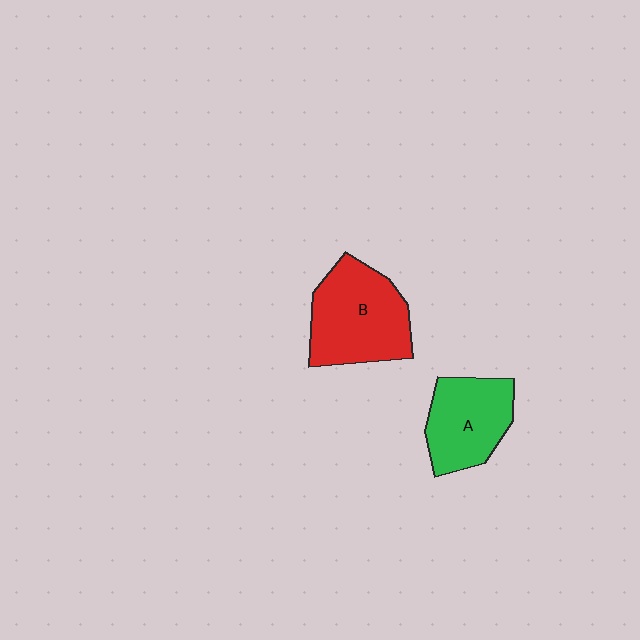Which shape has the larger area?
Shape B (red).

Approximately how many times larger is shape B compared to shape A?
Approximately 1.3 times.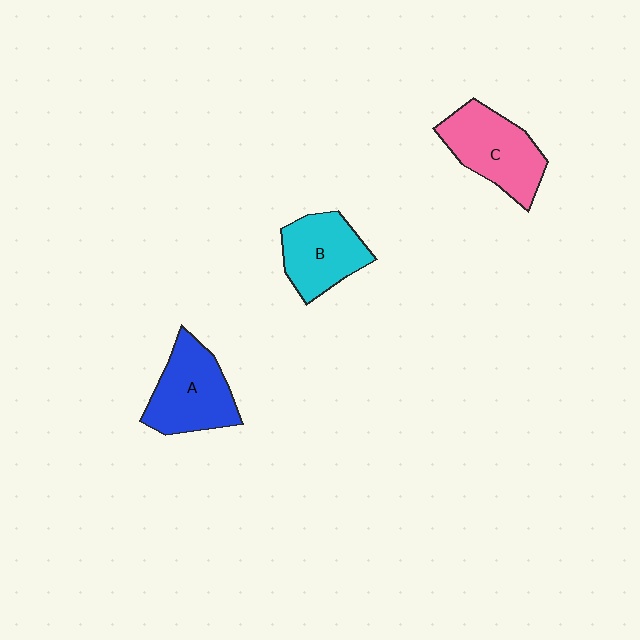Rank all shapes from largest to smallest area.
From largest to smallest: C (pink), A (blue), B (cyan).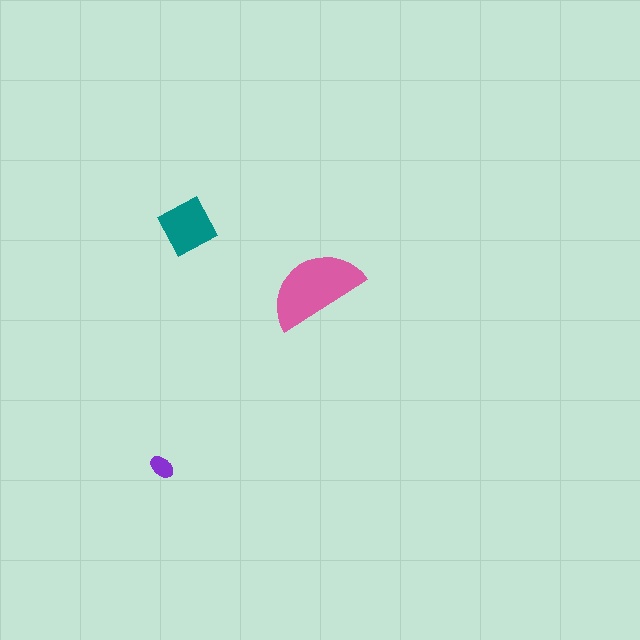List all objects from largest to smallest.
The pink semicircle, the teal diamond, the purple ellipse.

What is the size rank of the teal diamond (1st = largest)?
2nd.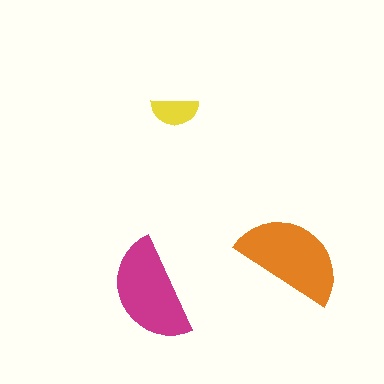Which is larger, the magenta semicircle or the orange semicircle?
The orange one.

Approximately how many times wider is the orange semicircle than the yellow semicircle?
About 2.5 times wider.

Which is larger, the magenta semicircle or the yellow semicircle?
The magenta one.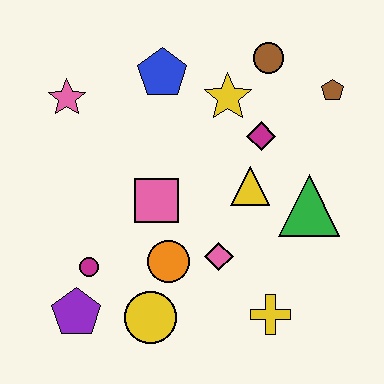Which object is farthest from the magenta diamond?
The purple pentagon is farthest from the magenta diamond.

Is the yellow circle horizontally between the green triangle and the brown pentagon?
No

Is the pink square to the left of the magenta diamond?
Yes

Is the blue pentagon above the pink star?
Yes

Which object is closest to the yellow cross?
The pink diamond is closest to the yellow cross.